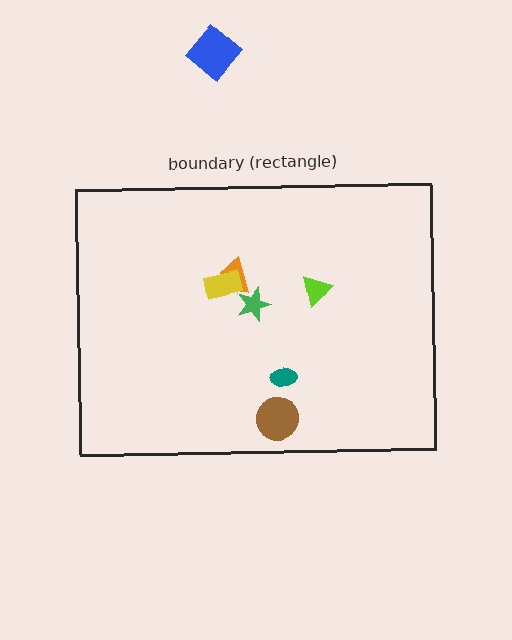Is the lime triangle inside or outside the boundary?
Inside.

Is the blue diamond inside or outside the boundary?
Outside.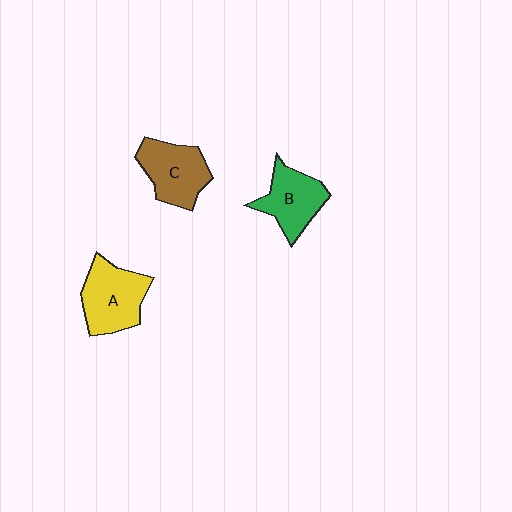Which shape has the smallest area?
Shape B (green).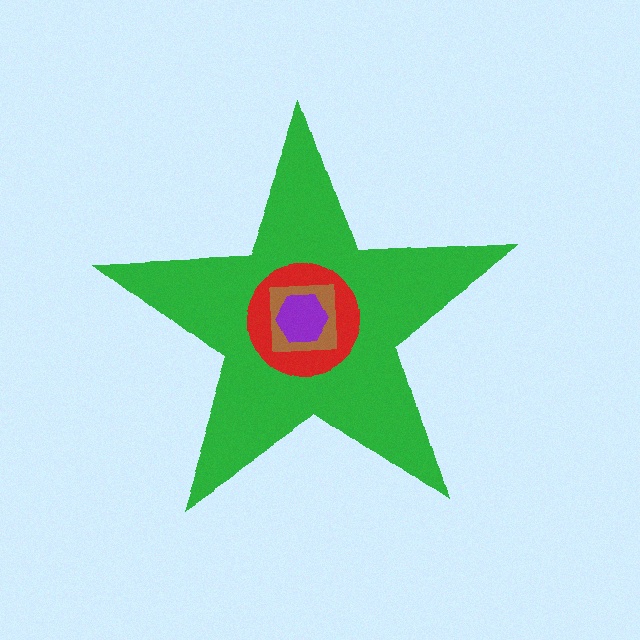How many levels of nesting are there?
4.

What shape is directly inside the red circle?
The brown square.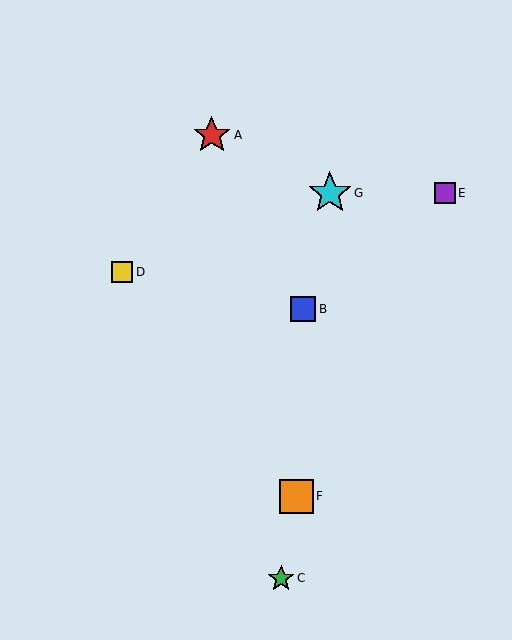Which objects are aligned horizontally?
Objects E, G are aligned horizontally.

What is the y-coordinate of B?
Object B is at y≈309.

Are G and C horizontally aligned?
No, G is at y≈193 and C is at y≈578.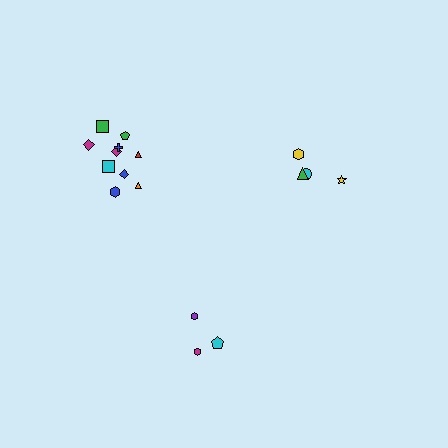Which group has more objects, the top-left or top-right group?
The top-left group.